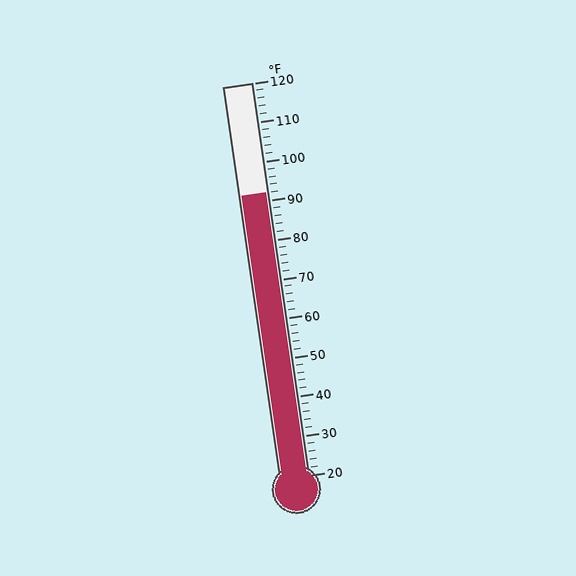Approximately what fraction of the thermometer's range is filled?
The thermometer is filled to approximately 70% of its range.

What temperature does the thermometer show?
The thermometer shows approximately 92°F.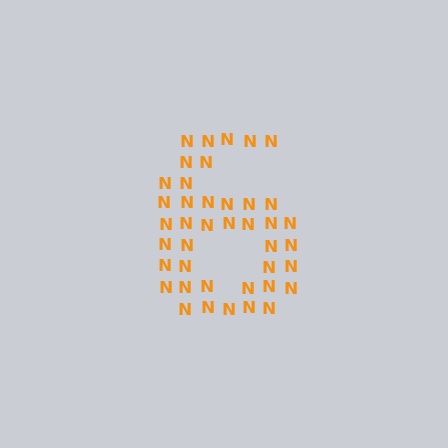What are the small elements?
The small elements are letter N's.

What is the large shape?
The large shape is the digit 6.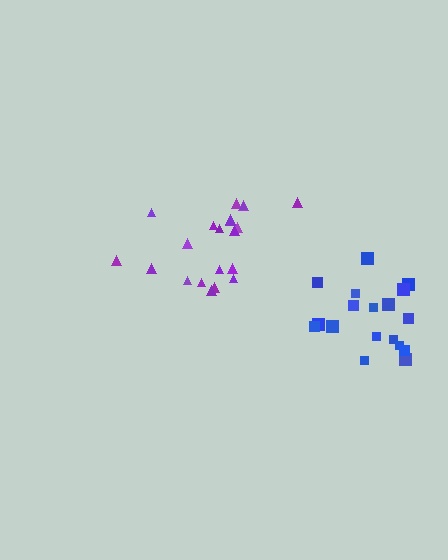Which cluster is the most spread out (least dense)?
Blue.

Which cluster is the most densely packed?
Purple.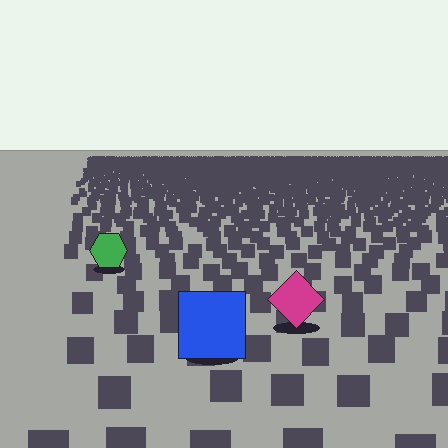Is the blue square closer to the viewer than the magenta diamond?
Yes. The blue square is closer — you can tell from the texture gradient: the ground texture is coarser near it.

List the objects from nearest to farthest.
From nearest to farthest: the blue square, the magenta diamond, the green hexagon.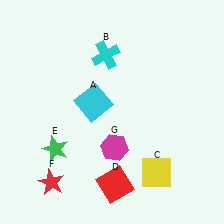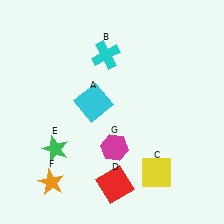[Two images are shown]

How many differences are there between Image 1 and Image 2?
There is 1 difference between the two images.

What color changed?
The star (F) changed from red in Image 1 to orange in Image 2.